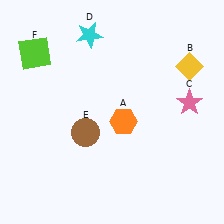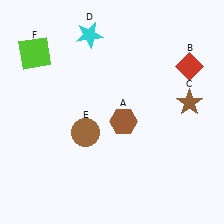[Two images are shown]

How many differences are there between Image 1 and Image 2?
There are 3 differences between the two images.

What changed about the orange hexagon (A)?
In Image 1, A is orange. In Image 2, it changed to brown.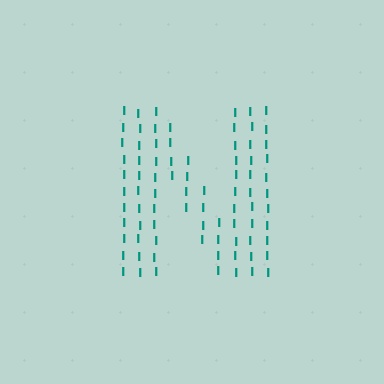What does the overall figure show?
The overall figure shows the letter N.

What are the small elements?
The small elements are letter I's.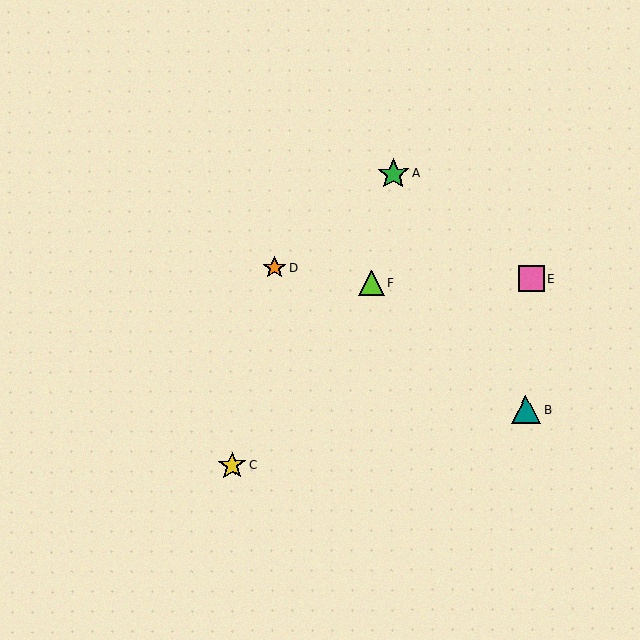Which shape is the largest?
The green star (labeled A) is the largest.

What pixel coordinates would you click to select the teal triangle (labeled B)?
Click at (526, 409) to select the teal triangle B.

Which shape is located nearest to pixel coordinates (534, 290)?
The pink square (labeled E) at (531, 279) is nearest to that location.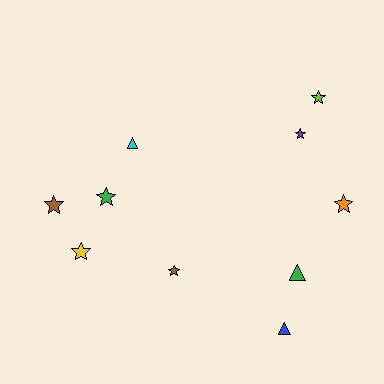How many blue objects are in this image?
There is 1 blue object.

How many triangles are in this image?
There are 3 triangles.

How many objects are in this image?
There are 10 objects.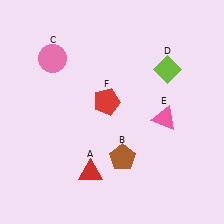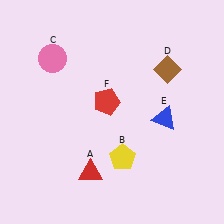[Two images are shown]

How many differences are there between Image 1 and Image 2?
There are 3 differences between the two images.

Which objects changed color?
B changed from brown to yellow. D changed from lime to brown. E changed from pink to blue.